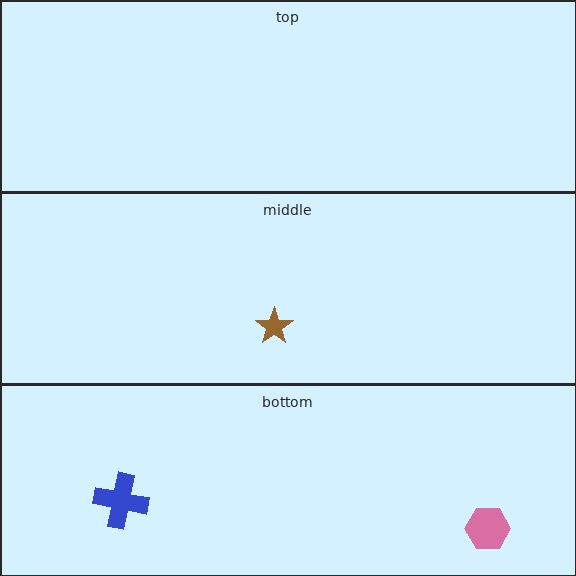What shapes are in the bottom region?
The pink hexagon, the blue cross.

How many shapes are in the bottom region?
2.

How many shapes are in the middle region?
1.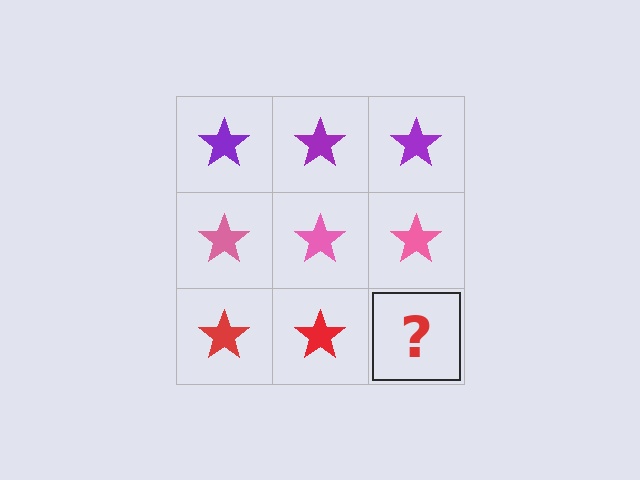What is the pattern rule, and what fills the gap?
The rule is that each row has a consistent color. The gap should be filled with a red star.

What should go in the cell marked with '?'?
The missing cell should contain a red star.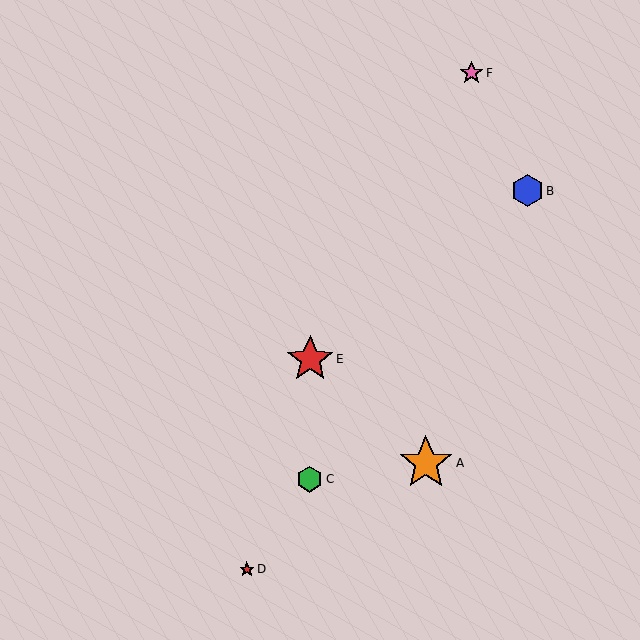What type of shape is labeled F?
Shape F is a pink star.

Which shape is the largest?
The orange star (labeled A) is the largest.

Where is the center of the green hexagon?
The center of the green hexagon is at (310, 479).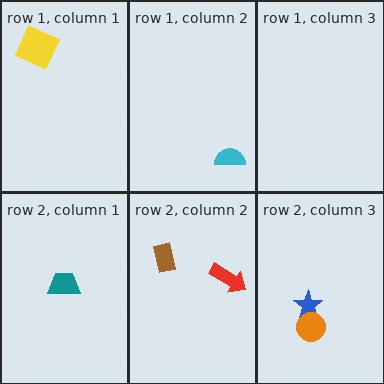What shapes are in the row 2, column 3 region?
The blue star, the orange circle.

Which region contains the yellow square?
The row 1, column 1 region.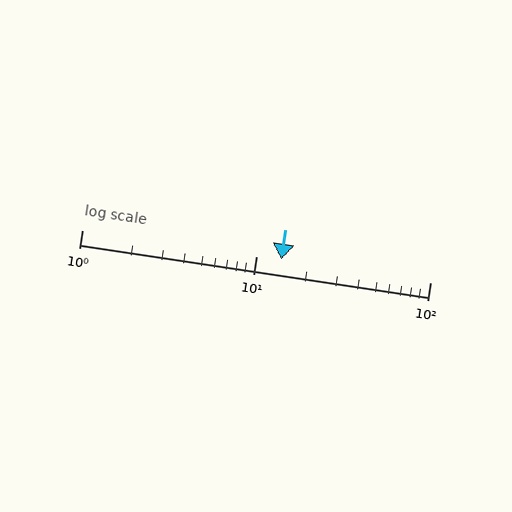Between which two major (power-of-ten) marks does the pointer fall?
The pointer is between 10 and 100.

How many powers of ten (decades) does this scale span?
The scale spans 2 decades, from 1 to 100.